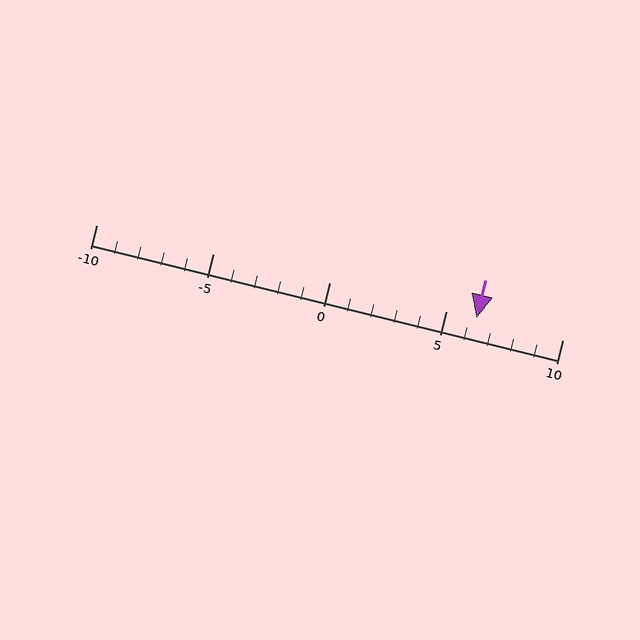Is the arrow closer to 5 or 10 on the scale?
The arrow is closer to 5.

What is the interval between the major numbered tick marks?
The major tick marks are spaced 5 units apart.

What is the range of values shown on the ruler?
The ruler shows values from -10 to 10.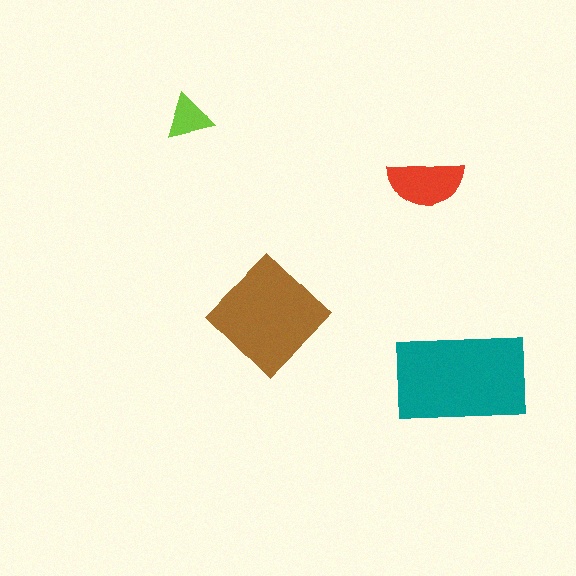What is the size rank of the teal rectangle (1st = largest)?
1st.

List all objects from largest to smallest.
The teal rectangle, the brown diamond, the red semicircle, the lime triangle.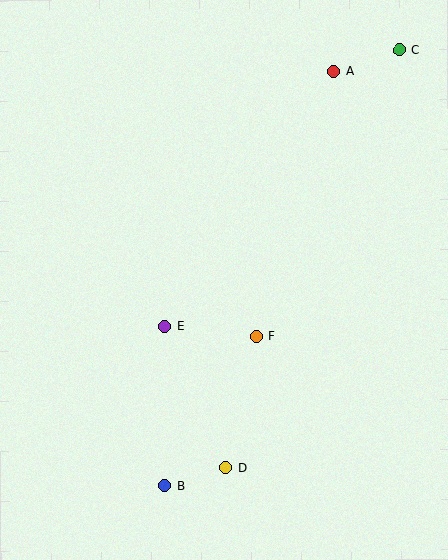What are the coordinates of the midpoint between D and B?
The midpoint between D and B is at (195, 477).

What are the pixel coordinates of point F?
Point F is at (256, 336).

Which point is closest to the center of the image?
Point F at (256, 336) is closest to the center.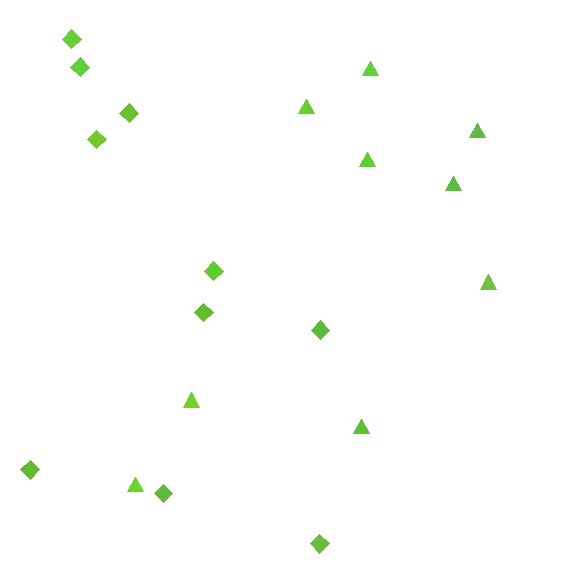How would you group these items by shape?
There are 2 groups: one group of triangles (9) and one group of diamonds (10).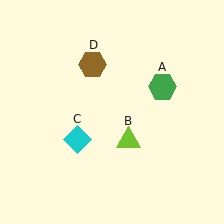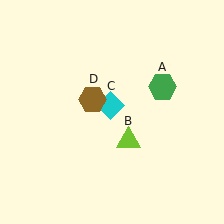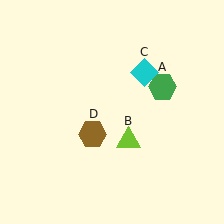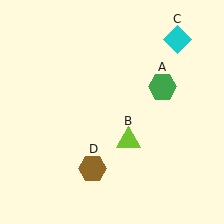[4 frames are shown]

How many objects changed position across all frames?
2 objects changed position: cyan diamond (object C), brown hexagon (object D).